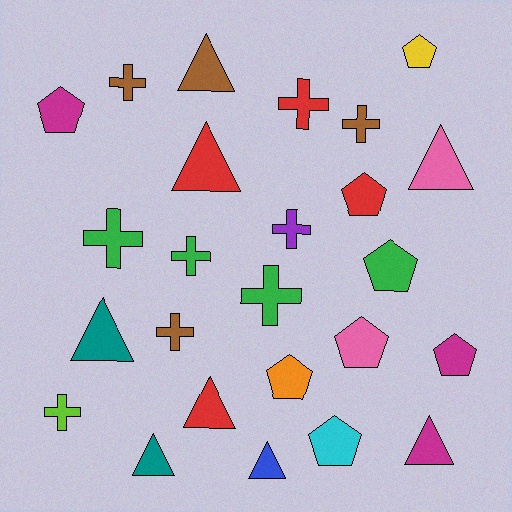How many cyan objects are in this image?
There is 1 cyan object.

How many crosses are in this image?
There are 9 crosses.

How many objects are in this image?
There are 25 objects.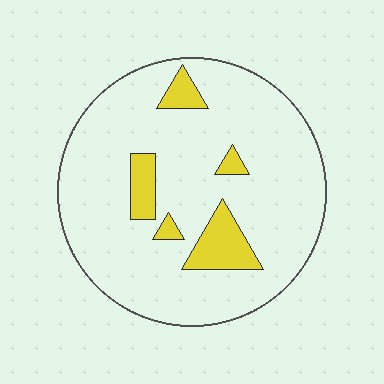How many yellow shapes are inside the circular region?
5.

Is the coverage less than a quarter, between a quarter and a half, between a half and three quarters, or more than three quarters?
Less than a quarter.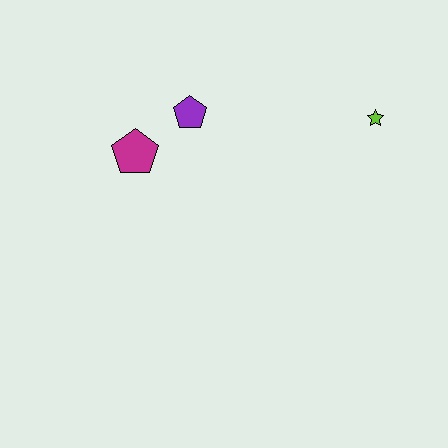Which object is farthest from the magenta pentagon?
The lime star is farthest from the magenta pentagon.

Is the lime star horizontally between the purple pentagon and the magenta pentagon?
No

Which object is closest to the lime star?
The purple pentagon is closest to the lime star.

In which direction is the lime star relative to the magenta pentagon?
The lime star is to the right of the magenta pentagon.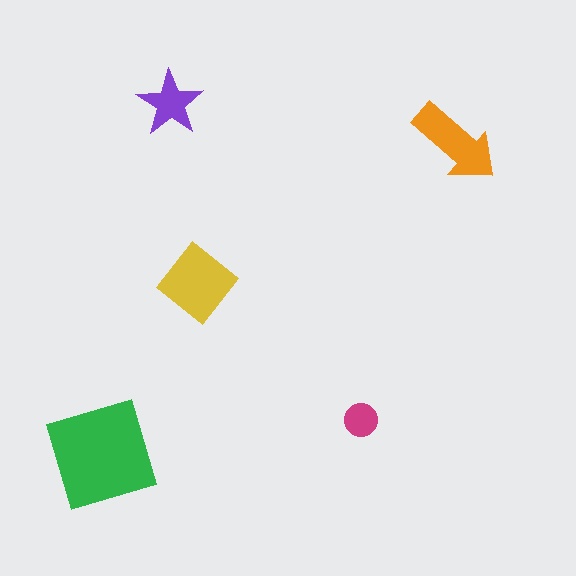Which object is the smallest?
The magenta circle.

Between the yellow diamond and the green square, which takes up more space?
The green square.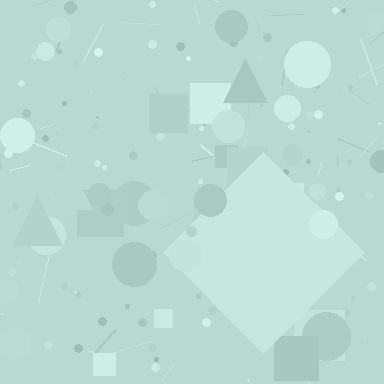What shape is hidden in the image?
A diamond is hidden in the image.